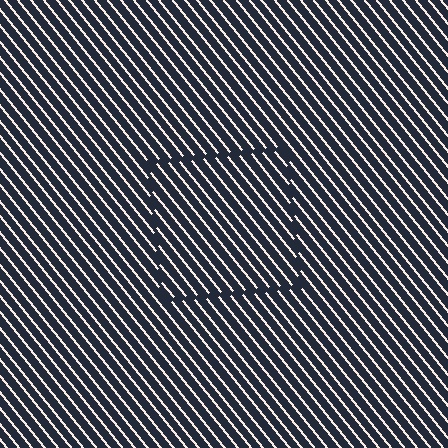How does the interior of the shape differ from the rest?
The interior of the shape contains the same grating, shifted by half a period — the contour is defined by the phase discontinuity where line-ends from the inner and outer gratings abut.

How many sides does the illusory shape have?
4 sides — the line-ends trace a square.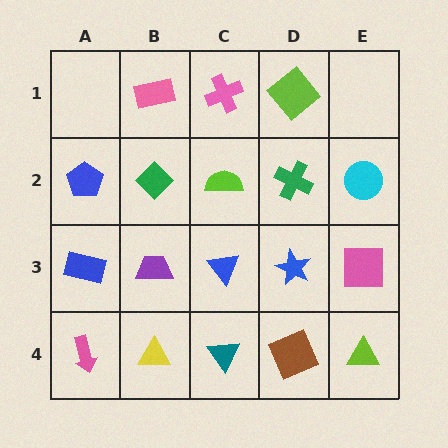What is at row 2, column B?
A green diamond.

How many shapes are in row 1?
3 shapes.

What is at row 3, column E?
A pink square.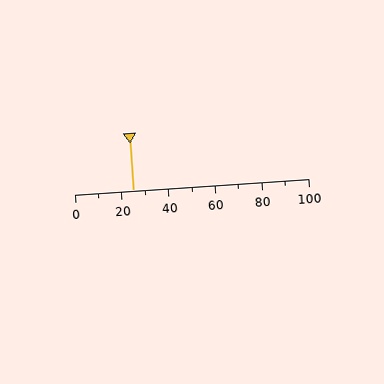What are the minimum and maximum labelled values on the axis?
The axis runs from 0 to 100.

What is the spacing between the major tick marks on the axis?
The major ticks are spaced 20 apart.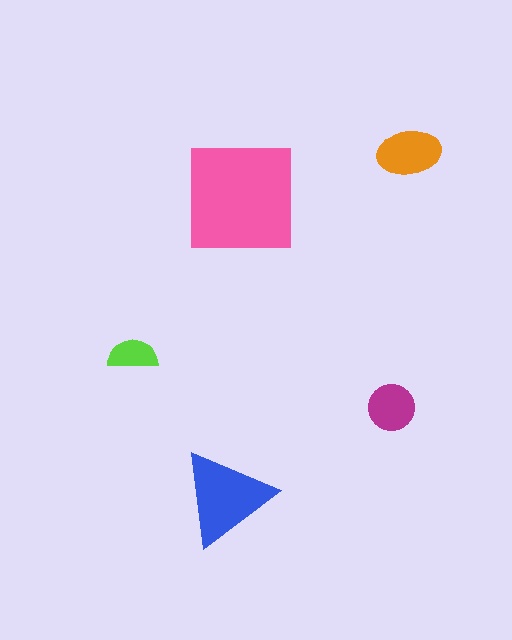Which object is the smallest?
The lime semicircle.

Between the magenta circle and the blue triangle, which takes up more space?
The blue triangle.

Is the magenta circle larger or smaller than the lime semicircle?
Larger.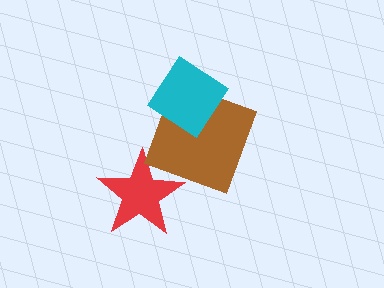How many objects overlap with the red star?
0 objects overlap with the red star.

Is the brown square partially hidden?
Yes, it is partially covered by another shape.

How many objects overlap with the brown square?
1 object overlaps with the brown square.